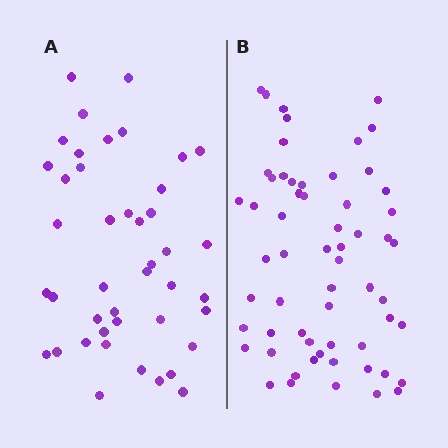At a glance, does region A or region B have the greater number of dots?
Region B (the right region) has more dots.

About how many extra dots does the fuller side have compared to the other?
Region B has approximately 15 more dots than region A.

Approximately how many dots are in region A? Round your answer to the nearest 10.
About 40 dots. (The exact count is 43, which rounds to 40.)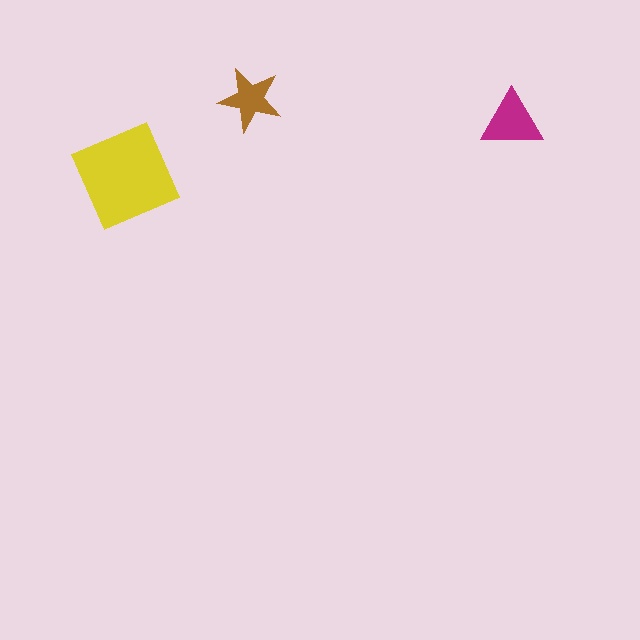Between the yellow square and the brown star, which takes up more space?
The yellow square.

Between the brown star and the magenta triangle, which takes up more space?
The magenta triangle.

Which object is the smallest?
The brown star.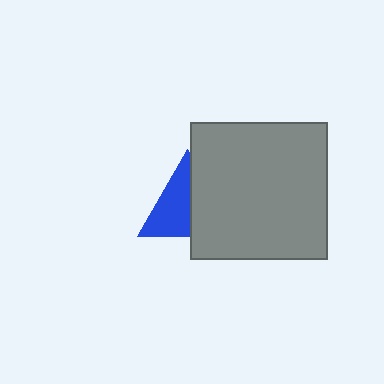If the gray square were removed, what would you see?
You would see the complete blue triangle.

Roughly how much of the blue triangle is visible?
About half of it is visible (roughly 54%).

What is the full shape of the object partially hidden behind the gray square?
The partially hidden object is a blue triangle.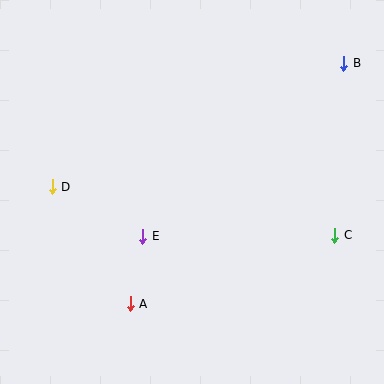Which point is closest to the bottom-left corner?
Point A is closest to the bottom-left corner.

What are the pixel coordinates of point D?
Point D is at (52, 187).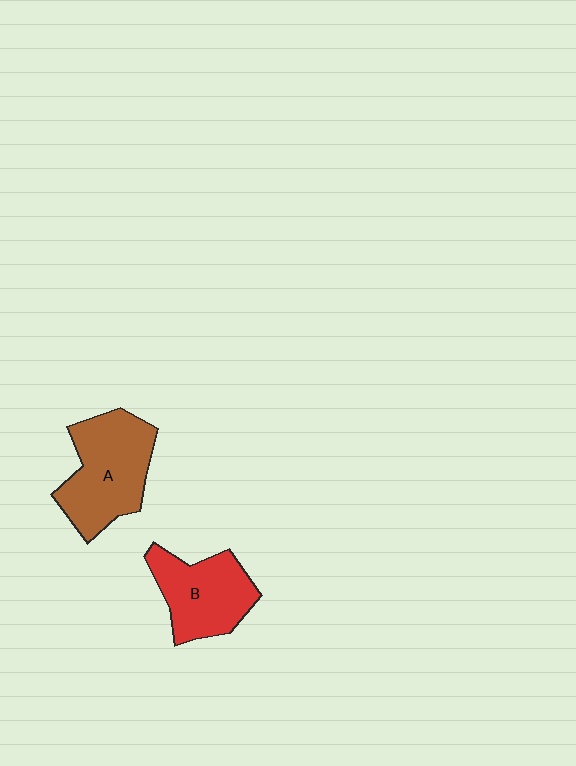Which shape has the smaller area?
Shape B (red).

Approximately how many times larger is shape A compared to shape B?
Approximately 1.2 times.